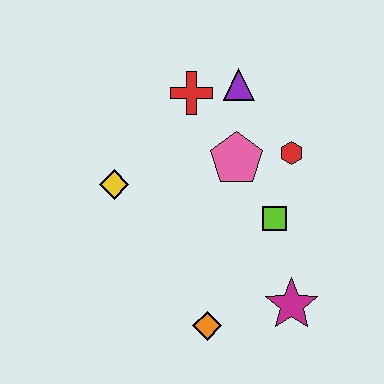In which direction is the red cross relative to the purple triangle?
The red cross is to the left of the purple triangle.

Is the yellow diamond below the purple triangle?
Yes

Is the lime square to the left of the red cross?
No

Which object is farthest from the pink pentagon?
The orange diamond is farthest from the pink pentagon.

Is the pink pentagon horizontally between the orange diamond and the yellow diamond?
No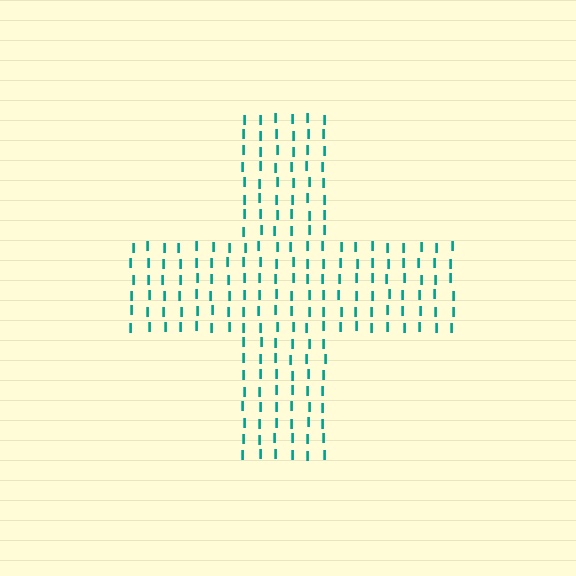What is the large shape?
The large shape is a cross.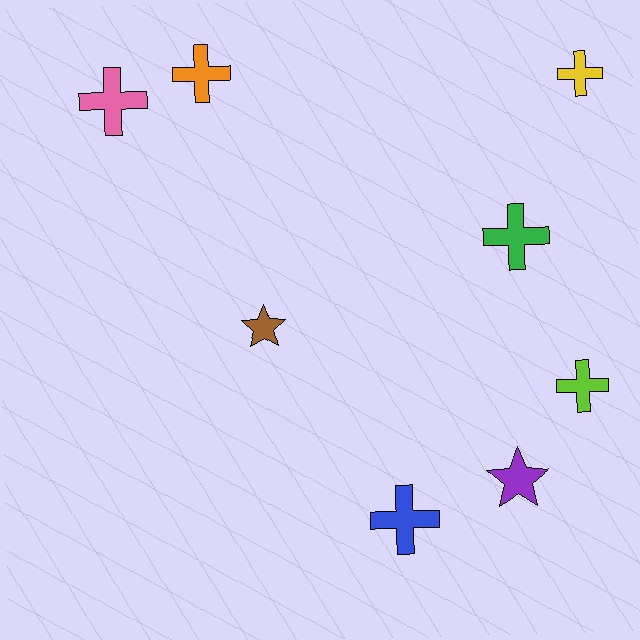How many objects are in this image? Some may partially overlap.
There are 8 objects.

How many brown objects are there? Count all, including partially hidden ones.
There is 1 brown object.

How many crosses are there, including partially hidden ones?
There are 6 crosses.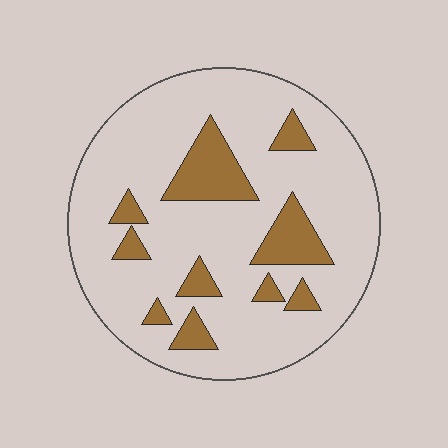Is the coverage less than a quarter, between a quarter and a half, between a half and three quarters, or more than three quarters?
Less than a quarter.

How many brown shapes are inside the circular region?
10.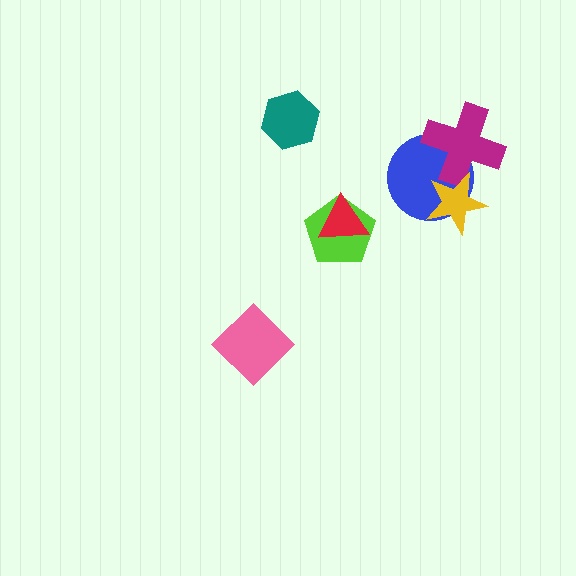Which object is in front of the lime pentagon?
The red triangle is in front of the lime pentagon.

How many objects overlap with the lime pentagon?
1 object overlaps with the lime pentagon.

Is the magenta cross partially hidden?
Yes, it is partially covered by another shape.